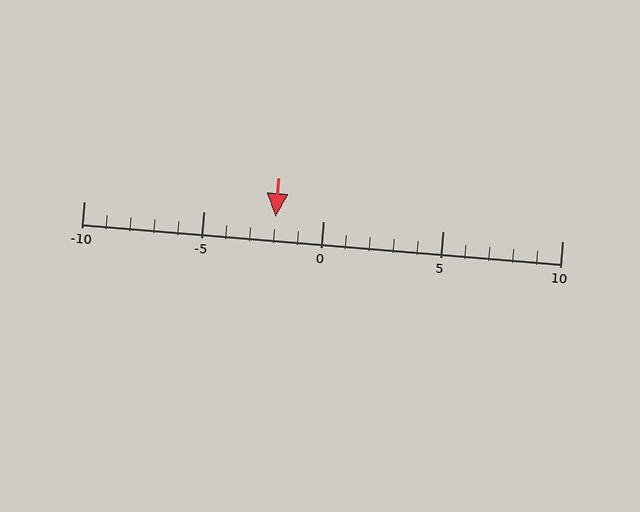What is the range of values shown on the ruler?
The ruler shows values from -10 to 10.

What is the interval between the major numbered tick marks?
The major tick marks are spaced 5 units apart.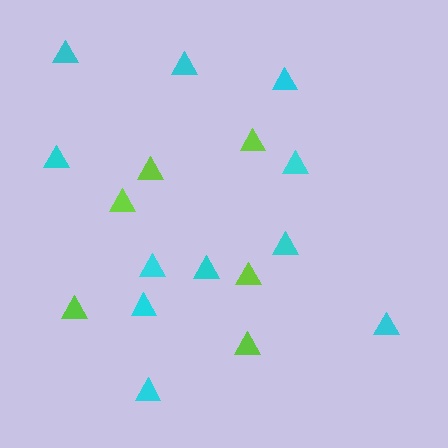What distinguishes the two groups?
There are 2 groups: one group of cyan triangles (11) and one group of lime triangles (6).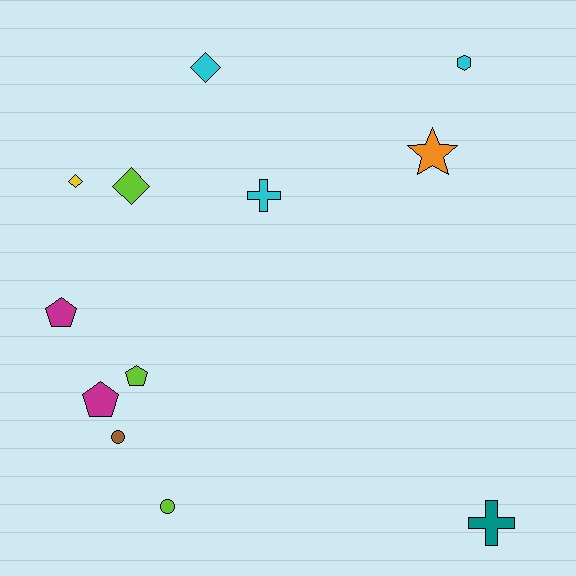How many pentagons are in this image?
There are 3 pentagons.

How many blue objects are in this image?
There are no blue objects.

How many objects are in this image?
There are 12 objects.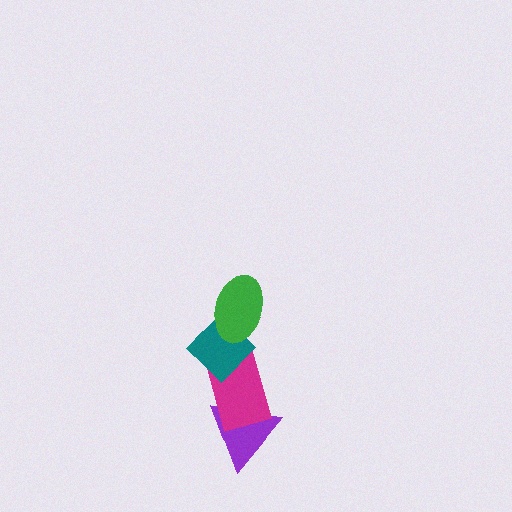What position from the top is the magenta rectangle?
The magenta rectangle is 3rd from the top.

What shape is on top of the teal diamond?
The green ellipse is on top of the teal diamond.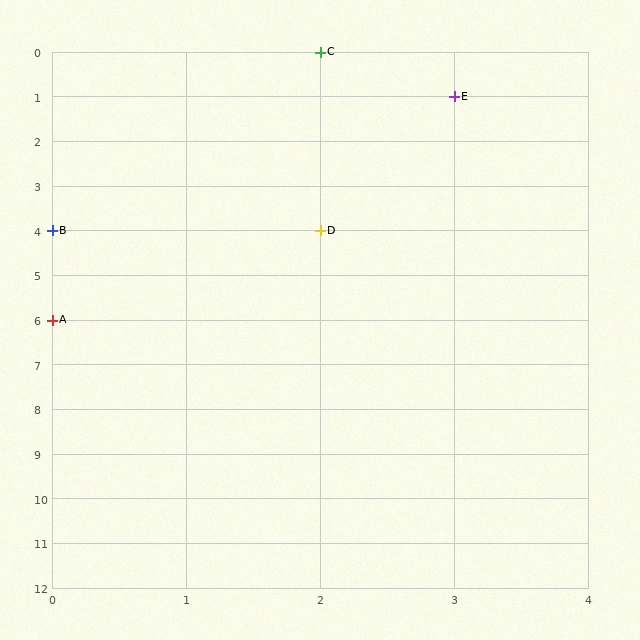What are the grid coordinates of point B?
Point B is at grid coordinates (0, 4).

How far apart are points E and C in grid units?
Points E and C are 1 column and 1 row apart (about 1.4 grid units diagonally).